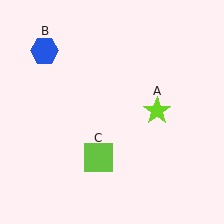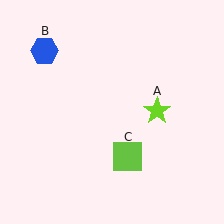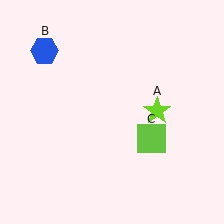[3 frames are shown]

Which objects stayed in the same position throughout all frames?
Lime star (object A) and blue hexagon (object B) remained stationary.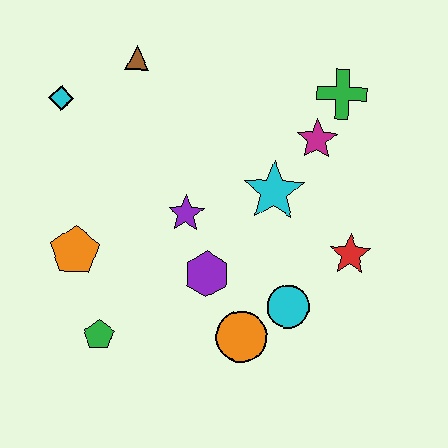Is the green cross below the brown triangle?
Yes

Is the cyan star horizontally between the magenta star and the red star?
No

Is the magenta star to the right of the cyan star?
Yes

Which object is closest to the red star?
The cyan circle is closest to the red star.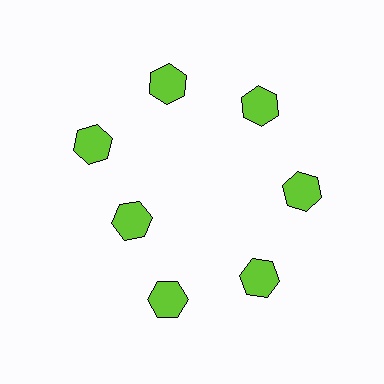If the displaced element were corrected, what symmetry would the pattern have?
It would have 7-fold rotational symmetry — the pattern would map onto itself every 51 degrees.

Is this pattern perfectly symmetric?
No. The 7 lime hexagons are arranged in a ring, but one element near the 8 o'clock position is pulled inward toward the center, breaking the 7-fold rotational symmetry.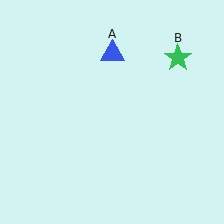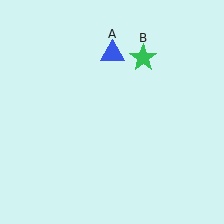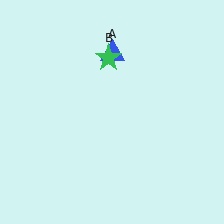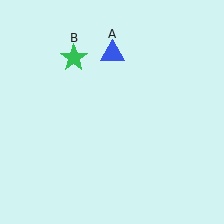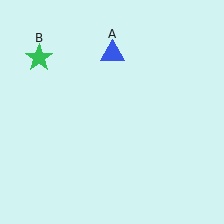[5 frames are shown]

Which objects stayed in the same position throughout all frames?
Blue triangle (object A) remained stationary.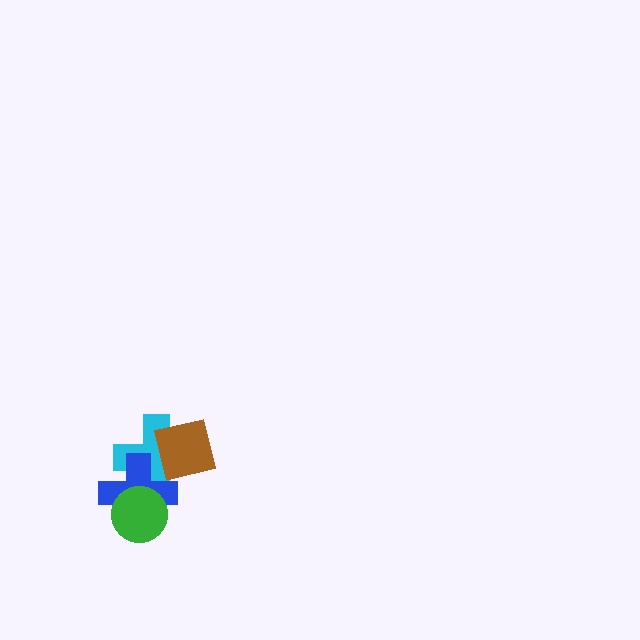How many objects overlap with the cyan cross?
3 objects overlap with the cyan cross.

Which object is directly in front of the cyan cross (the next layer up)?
The blue cross is directly in front of the cyan cross.